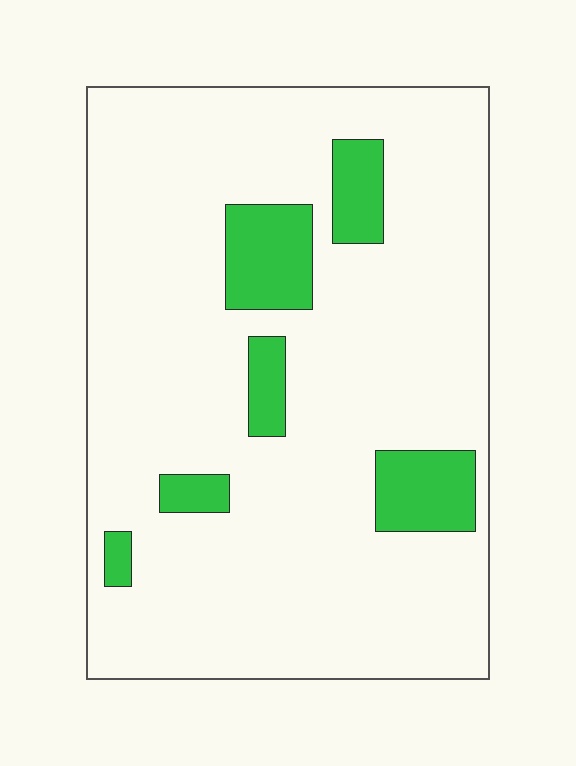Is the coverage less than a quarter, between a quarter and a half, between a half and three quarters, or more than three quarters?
Less than a quarter.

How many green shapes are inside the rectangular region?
6.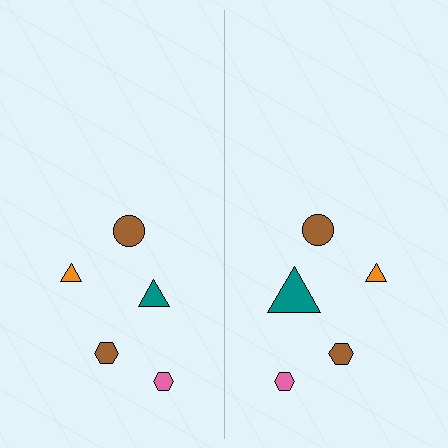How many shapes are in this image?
There are 10 shapes in this image.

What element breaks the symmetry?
The teal triangle on the right side has a different size than its mirror counterpart.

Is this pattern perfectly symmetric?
No, the pattern is not perfectly symmetric. The teal triangle on the right side has a different size than its mirror counterpart.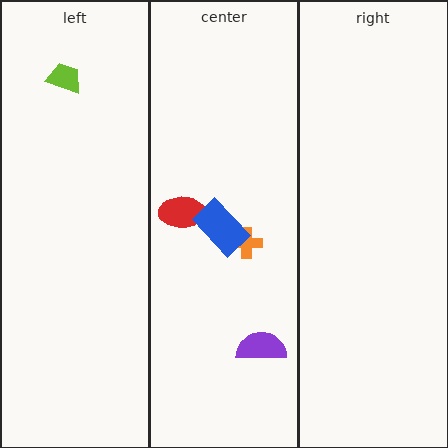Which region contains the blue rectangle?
The center region.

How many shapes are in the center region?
4.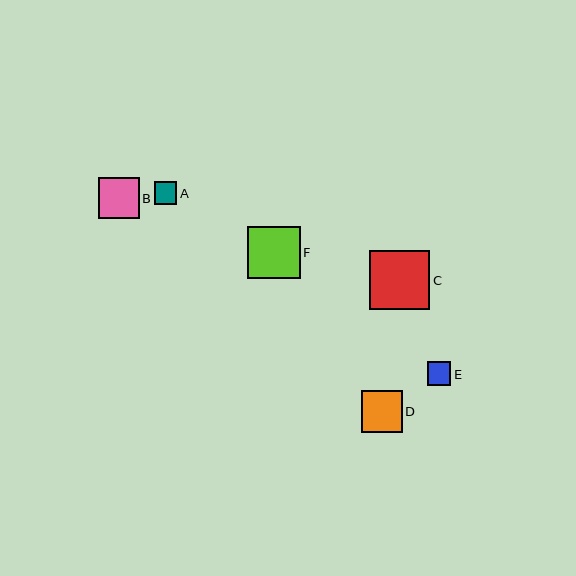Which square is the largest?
Square C is the largest with a size of approximately 60 pixels.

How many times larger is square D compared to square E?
Square D is approximately 1.8 times the size of square E.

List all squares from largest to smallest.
From largest to smallest: C, F, D, B, E, A.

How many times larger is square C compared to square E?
Square C is approximately 2.5 times the size of square E.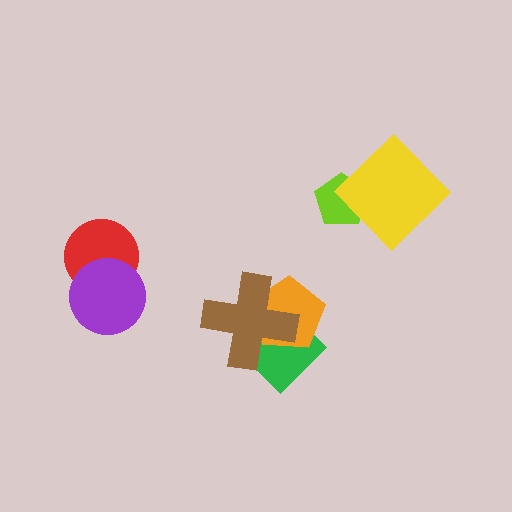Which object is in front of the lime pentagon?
The yellow diamond is in front of the lime pentagon.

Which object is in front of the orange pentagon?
The brown cross is in front of the orange pentagon.